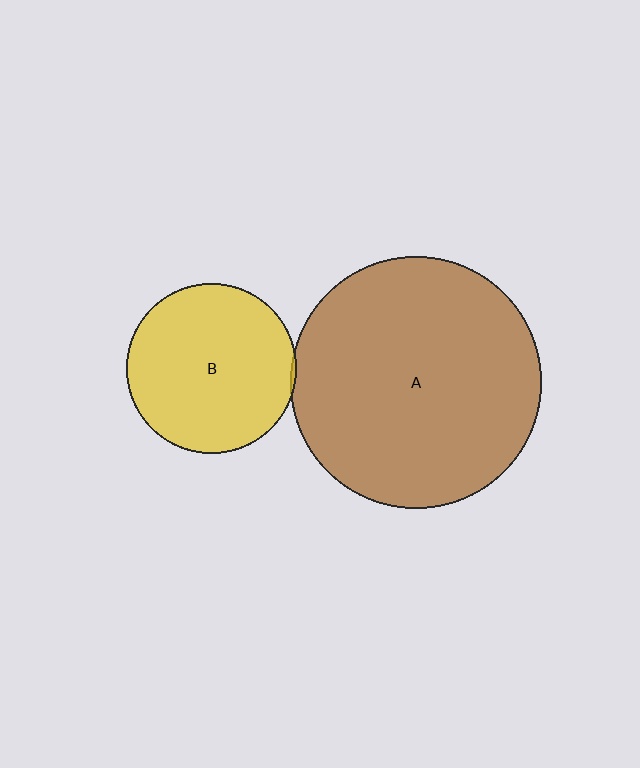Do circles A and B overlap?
Yes.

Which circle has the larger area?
Circle A (brown).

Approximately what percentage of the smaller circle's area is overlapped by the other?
Approximately 5%.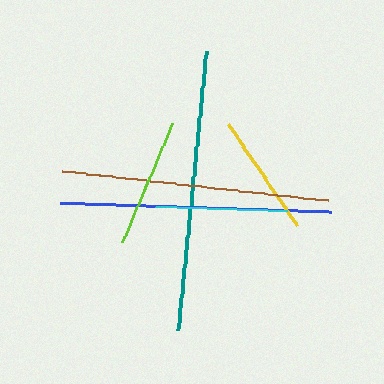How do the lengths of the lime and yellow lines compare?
The lime and yellow lines are approximately the same length.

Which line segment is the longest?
The teal line is the longest at approximately 279 pixels.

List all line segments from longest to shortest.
From longest to shortest: teal, blue, brown, cyan, lime, yellow.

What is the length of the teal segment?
The teal segment is approximately 279 pixels long.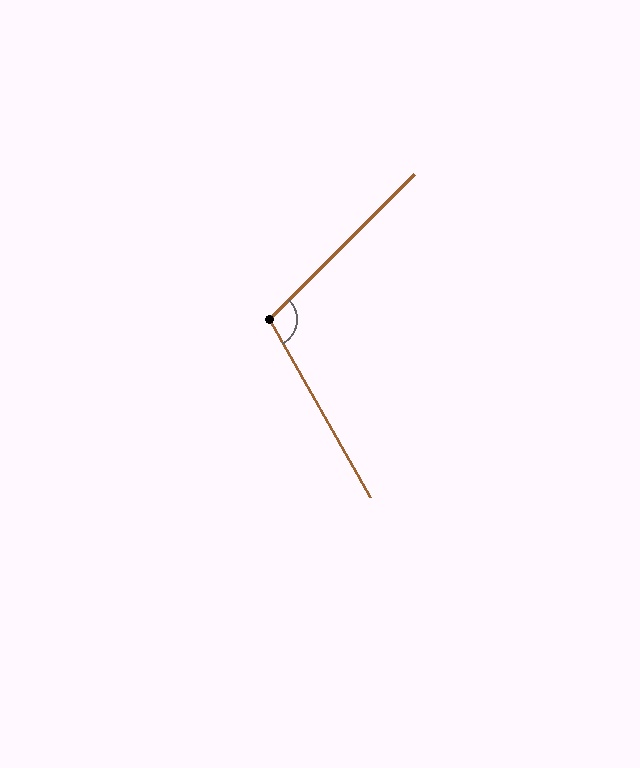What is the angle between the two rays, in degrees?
Approximately 106 degrees.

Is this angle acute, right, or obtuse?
It is obtuse.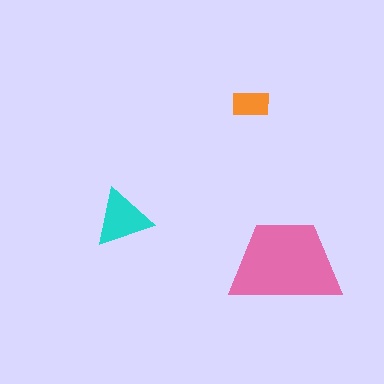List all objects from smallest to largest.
The orange rectangle, the cyan triangle, the pink trapezoid.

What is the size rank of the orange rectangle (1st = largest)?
3rd.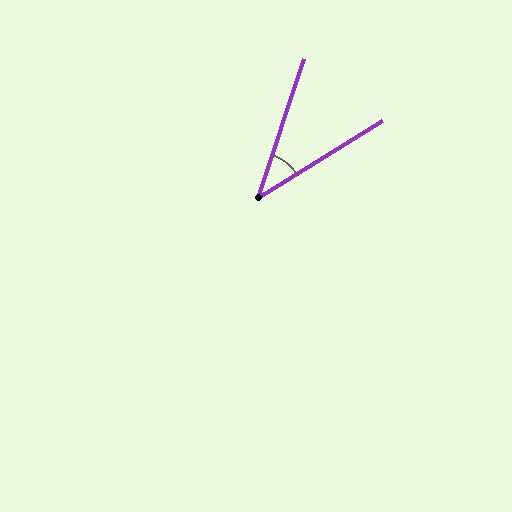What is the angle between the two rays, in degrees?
Approximately 40 degrees.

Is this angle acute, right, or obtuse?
It is acute.